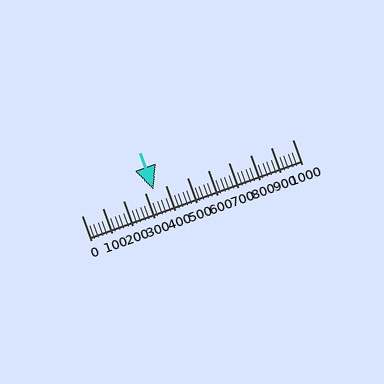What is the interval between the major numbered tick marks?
The major tick marks are spaced 100 units apart.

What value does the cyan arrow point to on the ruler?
The cyan arrow points to approximately 341.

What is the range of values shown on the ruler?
The ruler shows values from 0 to 1000.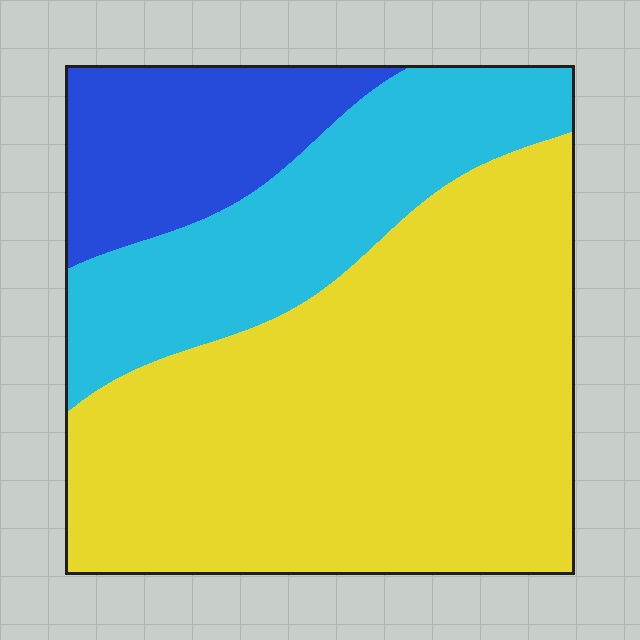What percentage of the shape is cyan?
Cyan takes up less than a quarter of the shape.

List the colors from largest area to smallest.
From largest to smallest: yellow, cyan, blue.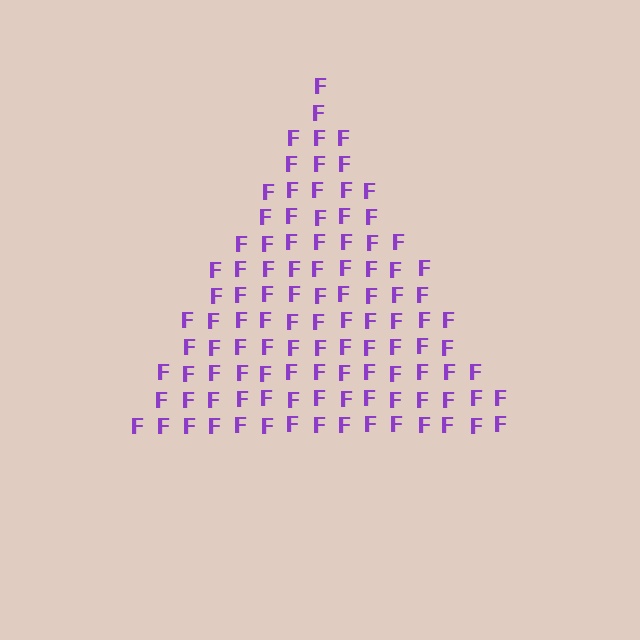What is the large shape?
The large shape is a triangle.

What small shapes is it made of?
It is made of small letter F's.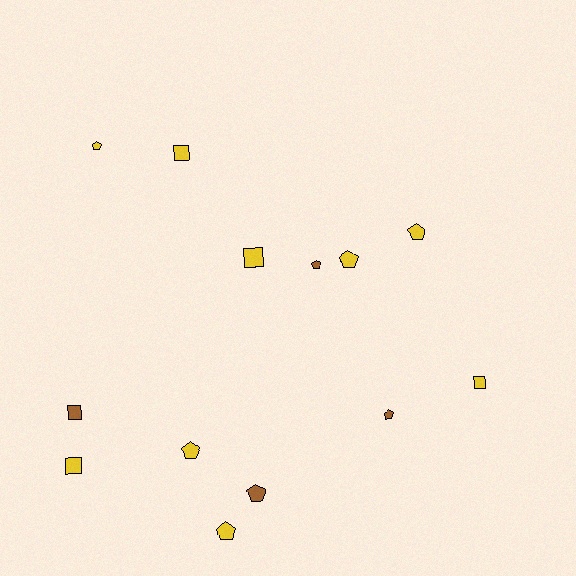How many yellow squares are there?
There are 4 yellow squares.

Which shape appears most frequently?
Pentagon, with 8 objects.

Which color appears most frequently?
Yellow, with 9 objects.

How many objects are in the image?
There are 13 objects.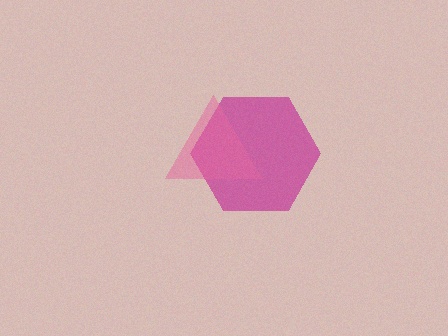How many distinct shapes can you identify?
There are 2 distinct shapes: a magenta hexagon, a pink triangle.